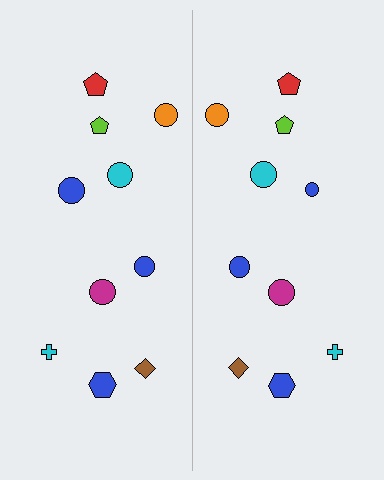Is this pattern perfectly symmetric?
No, the pattern is not perfectly symmetric. The blue circle on the right side has a different size than its mirror counterpart.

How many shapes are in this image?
There are 20 shapes in this image.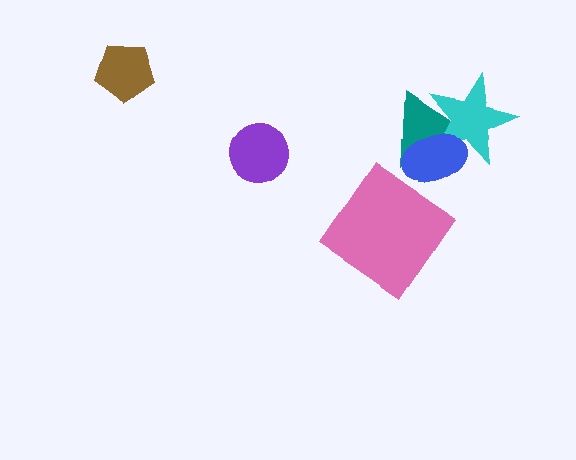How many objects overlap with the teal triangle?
2 objects overlap with the teal triangle.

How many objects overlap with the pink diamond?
0 objects overlap with the pink diamond.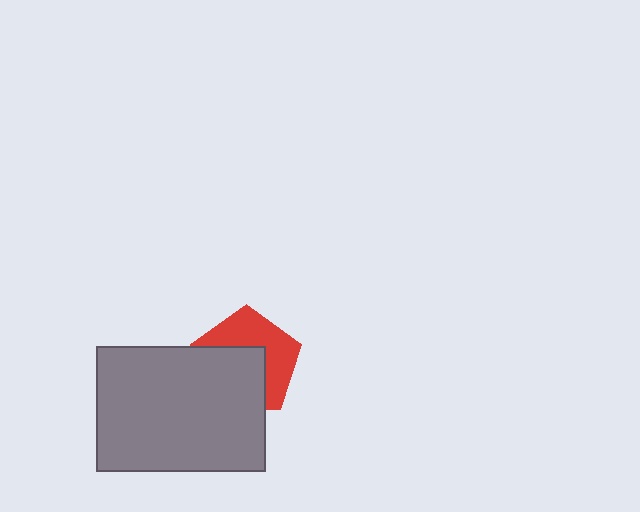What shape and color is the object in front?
The object in front is a gray rectangle.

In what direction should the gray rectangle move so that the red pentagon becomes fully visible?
The gray rectangle should move toward the lower-left. That is the shortest direction to clear the overlap and leave the red pentagon fully visible.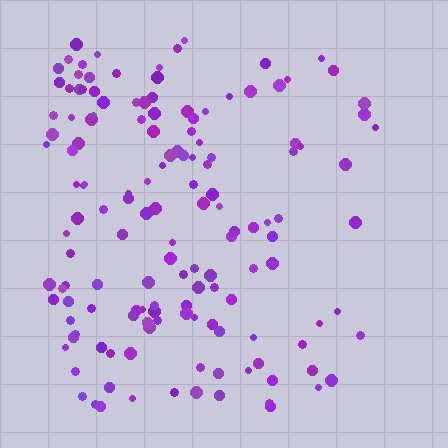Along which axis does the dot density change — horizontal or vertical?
Horizontal.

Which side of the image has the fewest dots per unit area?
The right.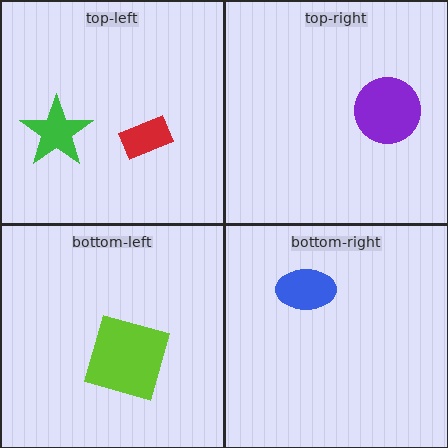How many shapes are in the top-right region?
1.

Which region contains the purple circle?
The top-right region.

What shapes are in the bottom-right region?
The blue ellipse.